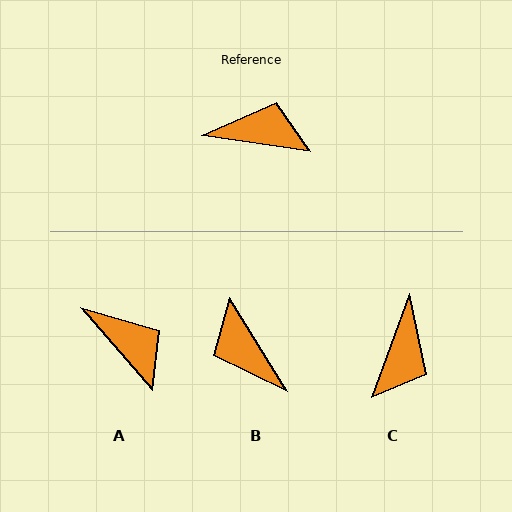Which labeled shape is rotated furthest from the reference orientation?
B, about 130 degrees away.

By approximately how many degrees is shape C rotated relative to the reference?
Approximately 102 degrees clockwise.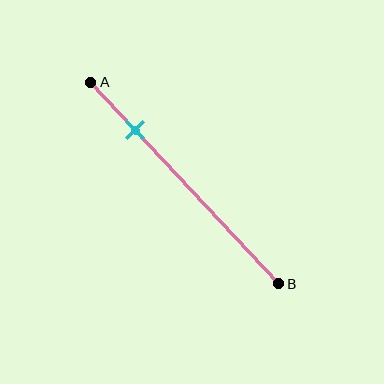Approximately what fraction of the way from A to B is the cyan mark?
The cyan mark is approximately 25% of the way from A to B.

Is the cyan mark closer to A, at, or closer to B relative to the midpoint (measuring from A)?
The cyan mark is closer to point A than the midpoint of segment AB.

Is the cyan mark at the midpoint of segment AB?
No, the mark is at about 25% from A, not at the 50% midpoint.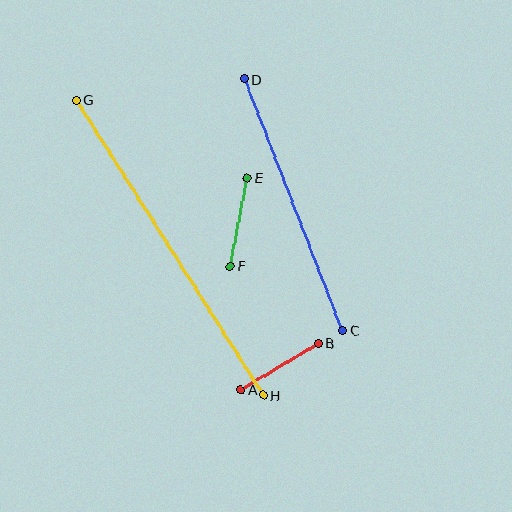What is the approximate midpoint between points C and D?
The midpoint is at approximately (293, 205) pixels.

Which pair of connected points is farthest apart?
Points G and H are farthest apart.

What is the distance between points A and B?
The distance is approximately 91 pixels.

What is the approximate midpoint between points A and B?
The midpoint is at approximately (279, 366) pixels.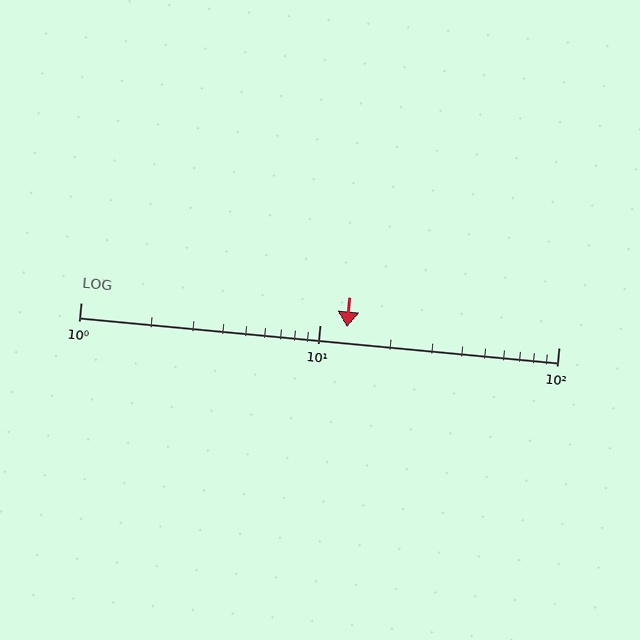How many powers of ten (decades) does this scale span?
The scale spans 2 decades, from 1 to 100.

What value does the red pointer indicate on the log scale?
The pointer indicates approximately 13.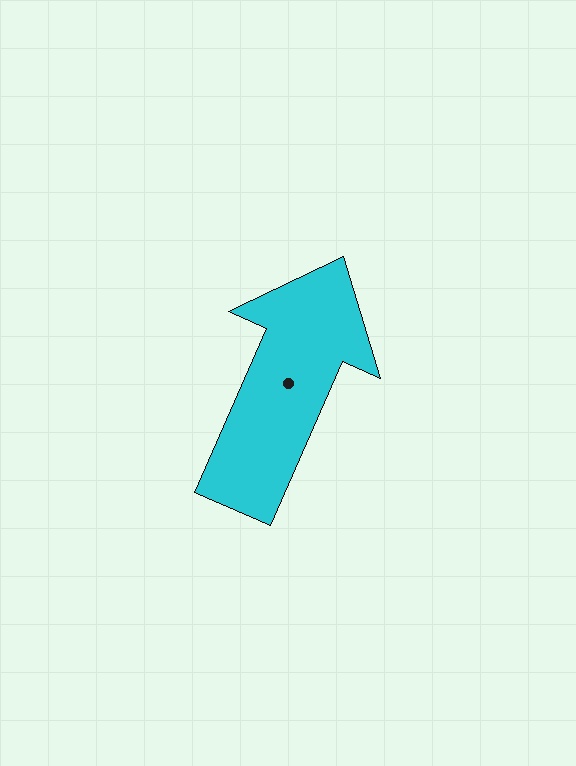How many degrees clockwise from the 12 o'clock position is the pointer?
Approximately 24 degrees.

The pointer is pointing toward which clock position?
Roughly 1 o'clock.